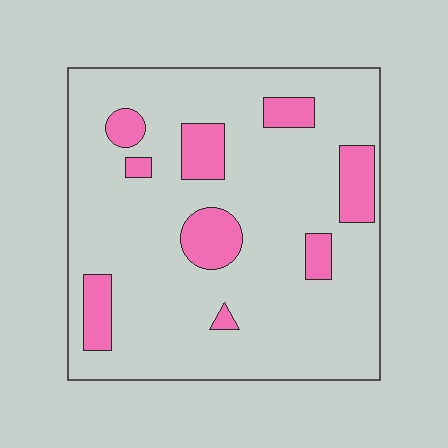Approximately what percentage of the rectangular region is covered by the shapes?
Approximately 15%.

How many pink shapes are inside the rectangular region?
9.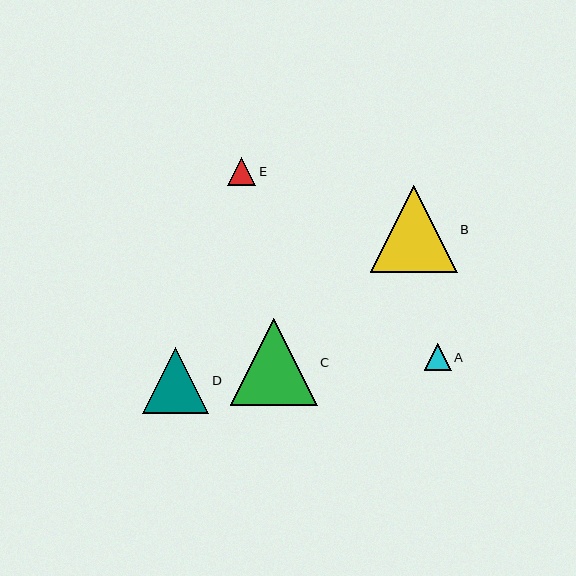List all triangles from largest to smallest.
From largest to smallest: C, B, D, E, A.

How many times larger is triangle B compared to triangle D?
Triangle B is approximately 1.3 times the size of triangle D.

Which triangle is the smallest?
Triangle A is the smallest with a size of approximately 26 pixels.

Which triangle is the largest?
Triangle C is the largest with a size of approximately 87 pixels.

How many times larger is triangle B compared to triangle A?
Triangle B is approximately 3.3 times the size of triangle A.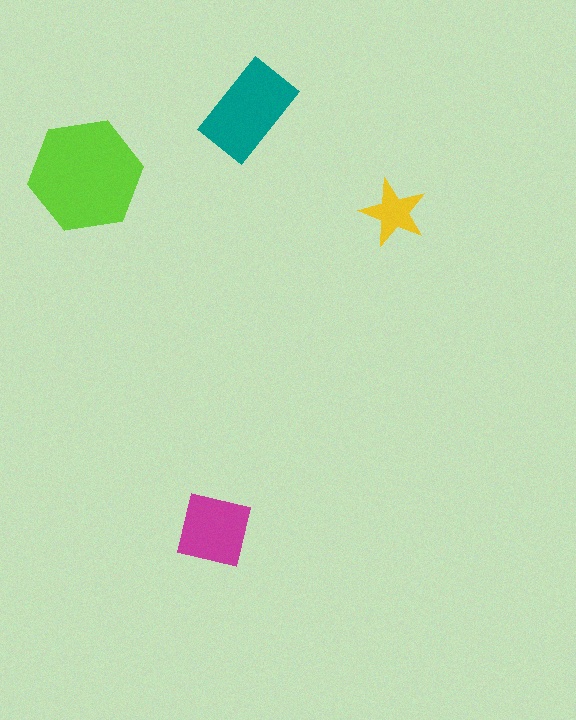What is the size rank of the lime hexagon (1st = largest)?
1st.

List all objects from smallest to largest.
The yellow star, the magenta square, the teal rectangle, the lime hexagon.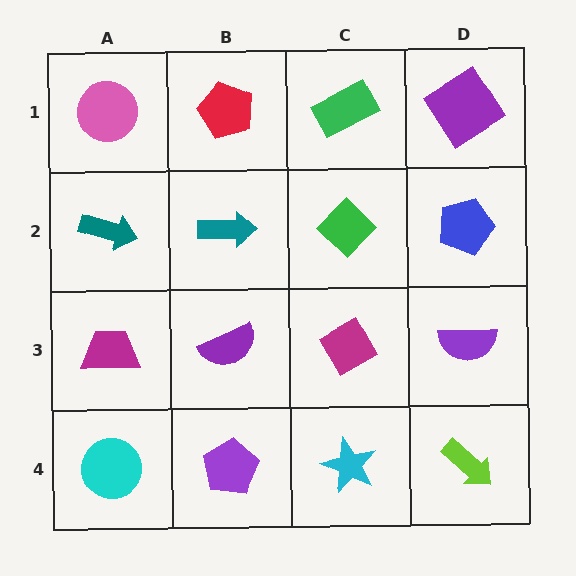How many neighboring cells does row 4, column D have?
2.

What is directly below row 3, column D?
A lime arrow.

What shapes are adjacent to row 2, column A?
A pink circle (row 1, column A), a magenta trapezoid (row 3, column A), a teal arrow (row 2, column B).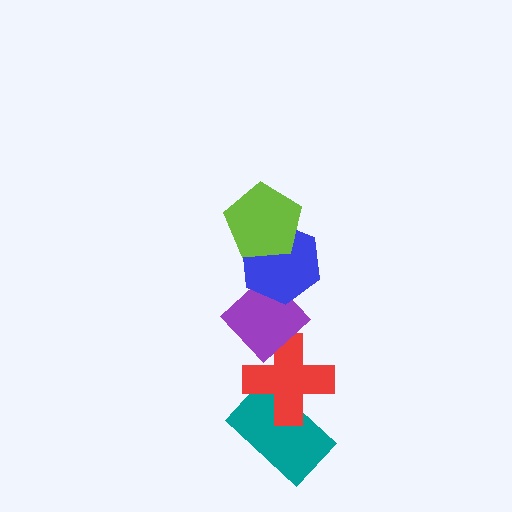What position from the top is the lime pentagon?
The lime pentagon is 1st from the top.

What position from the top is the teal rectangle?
The teal rectangle is 5th from the top.